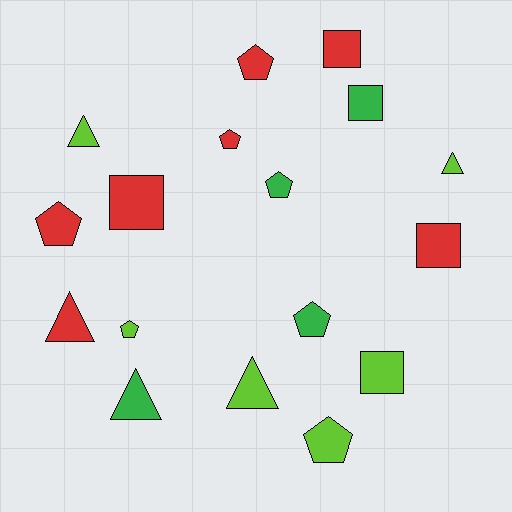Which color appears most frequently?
Red, with 7 objects.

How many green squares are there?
There is 1 green square.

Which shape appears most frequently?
Pentagon, with 7 objects.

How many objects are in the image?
There are 17 objects.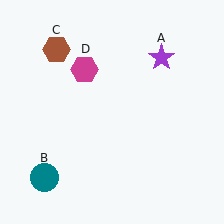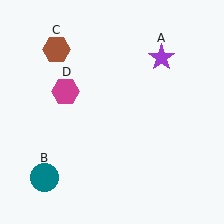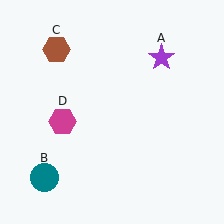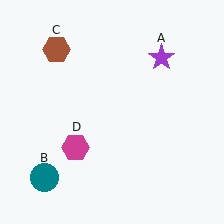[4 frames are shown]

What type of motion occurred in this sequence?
The magenta hexagon (object D) rotated counterclockwise around the center of the scene.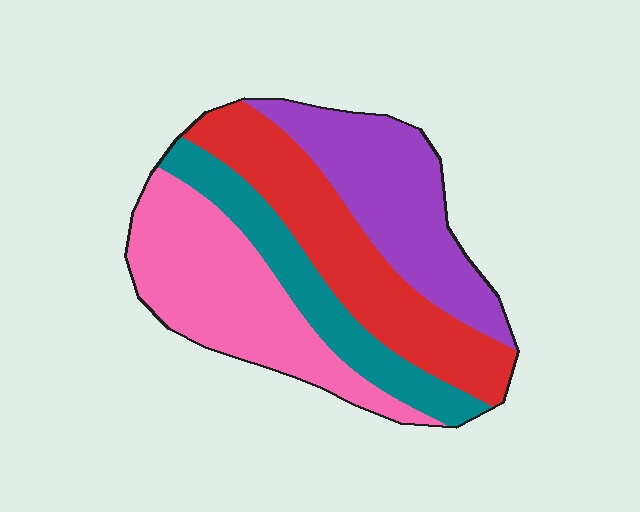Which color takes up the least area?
Teal, at roughly 20%.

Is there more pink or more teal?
Pink.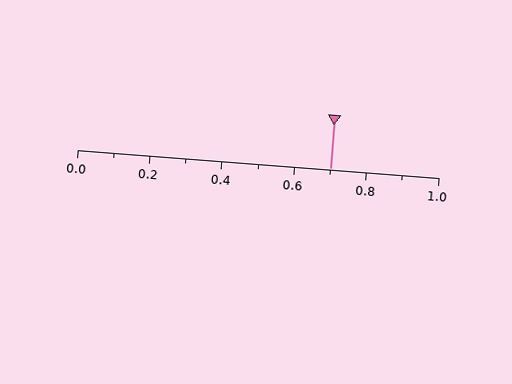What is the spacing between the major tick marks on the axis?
The major ticks are spaced 0.2 apart.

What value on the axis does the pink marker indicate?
The marker indicates approximately 0.7.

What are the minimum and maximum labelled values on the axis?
The axis runs from 0.0 to 1.0.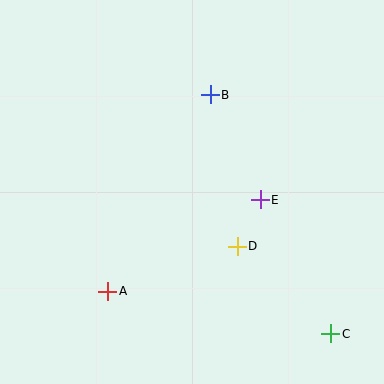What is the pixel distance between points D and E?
The distance between D and E is 52 pixels.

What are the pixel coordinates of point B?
Point B is at (210, 95).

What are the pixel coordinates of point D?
Point D is at (237, 246).